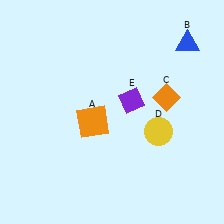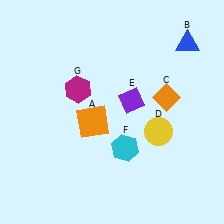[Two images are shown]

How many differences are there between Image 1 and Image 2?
There are 2 differences between the two images.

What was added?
A cyan hexagon (F), a magenta hexagon (G) were added in Image 2.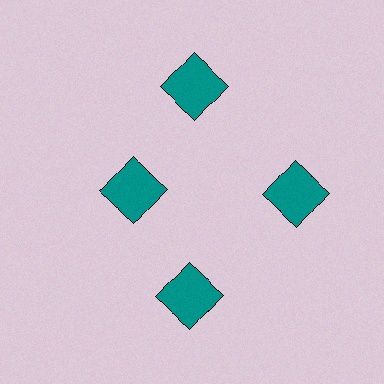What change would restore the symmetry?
The symmetry would be restored by moving it outward, back onto the ring so that all 4 squares sit at equal angles and equal distance from the center.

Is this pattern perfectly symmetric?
No. The 4 teal squares are arranged in a ring, but one element near the 9 o'clock position is pulled inward toward the center, breaking the 4-fold rotational symmetry.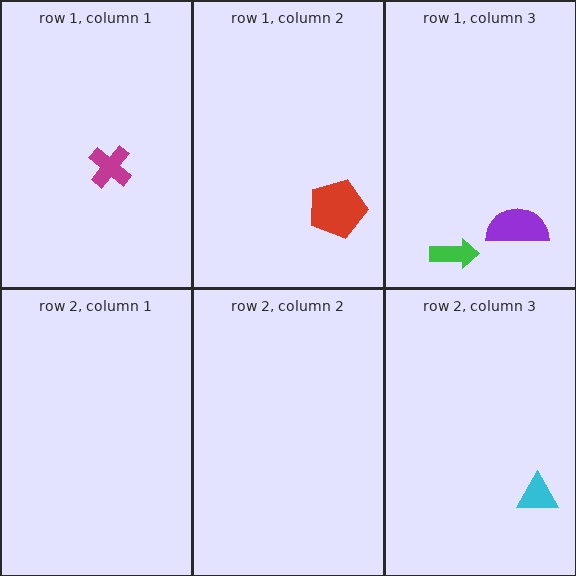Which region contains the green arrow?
The row 1, column 3 region.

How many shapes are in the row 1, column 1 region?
1.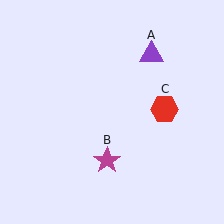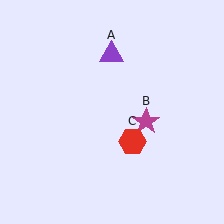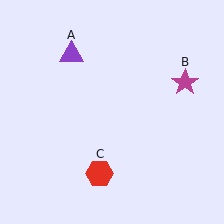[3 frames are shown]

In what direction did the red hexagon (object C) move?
The red hexagon (object C) moved down and to the left.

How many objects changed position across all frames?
3 objects changed position: purple triangle (object A), magenta star (object B), red hexagon (object C).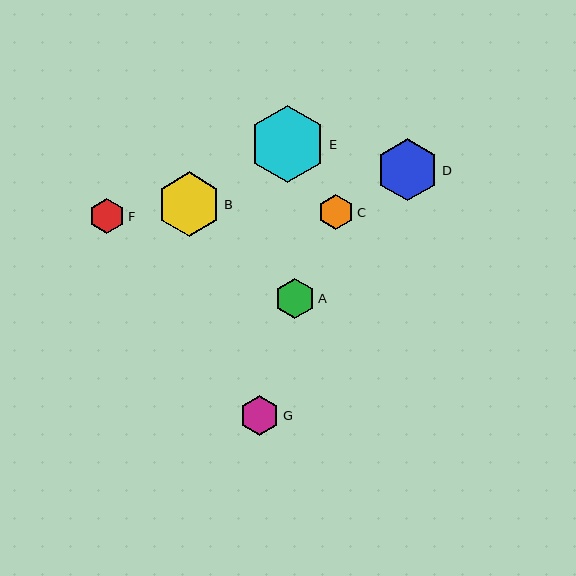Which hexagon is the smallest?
Hexagon F is the smallest with a size of approximately 35 pixels.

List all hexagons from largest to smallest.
From largest to smallest: E, B, D, A, G, C, F.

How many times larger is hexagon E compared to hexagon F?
Hexagon E is approximately 2.2 times the size of hexagon F.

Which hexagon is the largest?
Hexagon E is the largest with a size of approximately 77 pixels.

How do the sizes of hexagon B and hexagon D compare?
Hexagon B and hexagon D are approximately the same size.